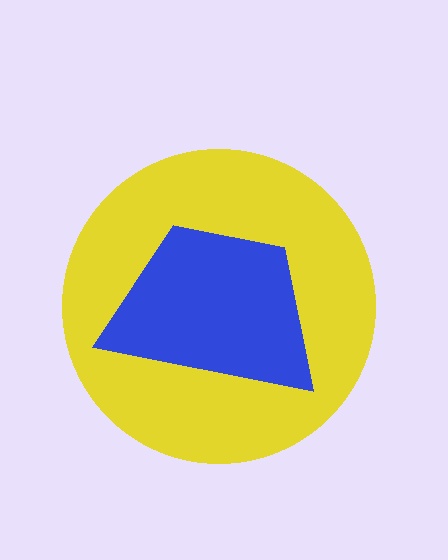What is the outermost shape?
The yellow circle.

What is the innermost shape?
The blue trapezoid.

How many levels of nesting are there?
2.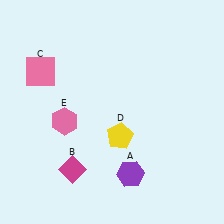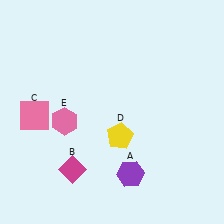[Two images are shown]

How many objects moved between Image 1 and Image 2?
1 object moved between the two images.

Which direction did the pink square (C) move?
The pink square (C) moved down.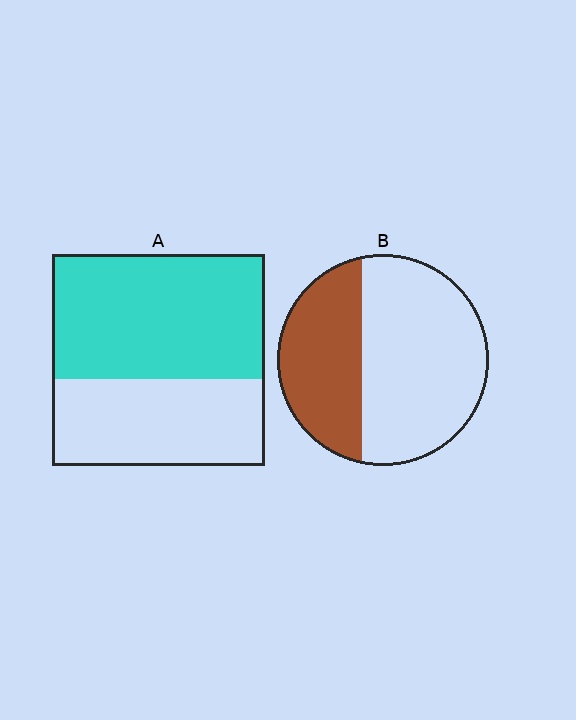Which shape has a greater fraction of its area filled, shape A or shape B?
Shape A.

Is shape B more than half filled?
No.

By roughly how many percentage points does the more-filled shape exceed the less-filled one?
By roughly 20 percentage points (A over B).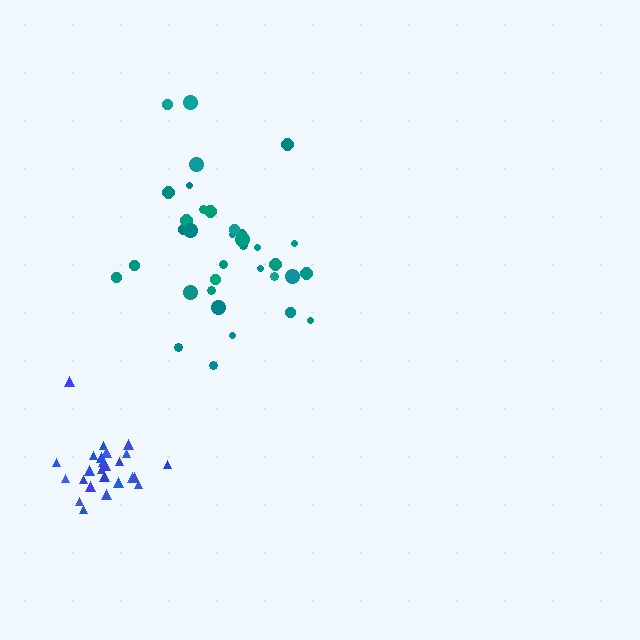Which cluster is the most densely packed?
Blue.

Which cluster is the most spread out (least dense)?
Teal.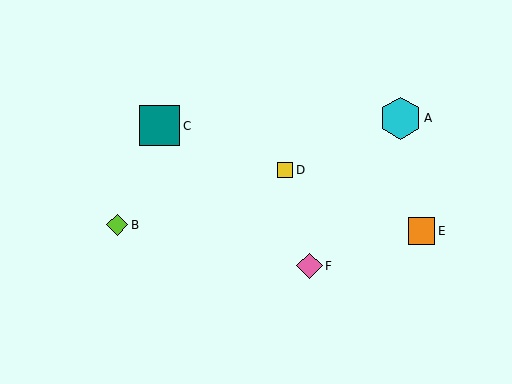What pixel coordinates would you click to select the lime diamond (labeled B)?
Click at (117, 225) to select the lime diamond B.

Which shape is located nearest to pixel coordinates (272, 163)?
The yellow square (labeled D) at (285, 170) is nearest to that location.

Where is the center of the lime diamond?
The center of the lime diamond is at (117, 225).